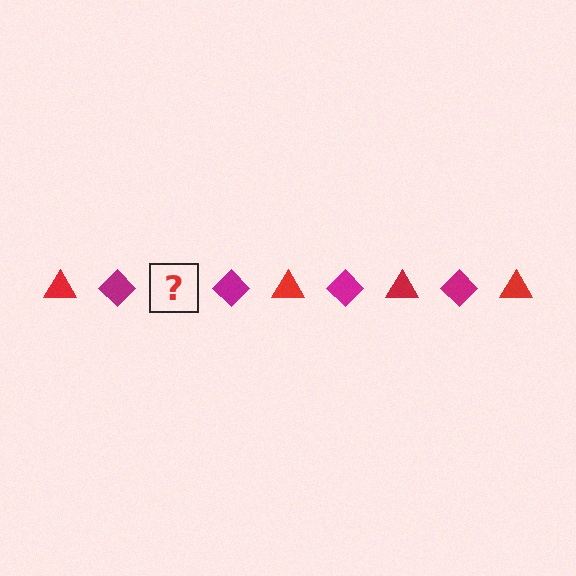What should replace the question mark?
The question mark should be replaced with a red triangle.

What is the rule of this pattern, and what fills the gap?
The rule is that the pattern alternates between red triangle and magenta diamond. The gap should be filled with a red triangle.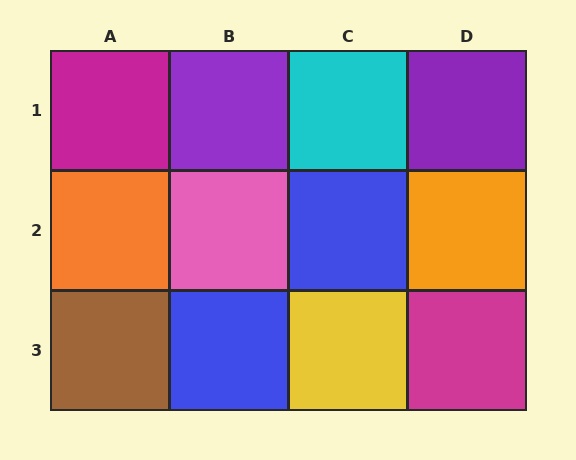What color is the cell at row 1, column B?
Purple.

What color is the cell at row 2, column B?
Pink.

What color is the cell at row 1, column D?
Purple.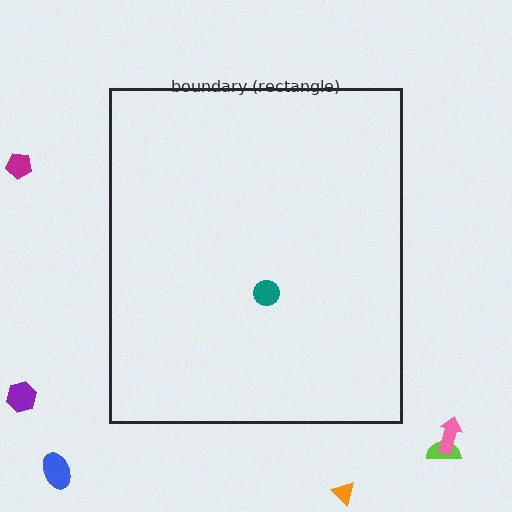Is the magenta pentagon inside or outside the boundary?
Outside.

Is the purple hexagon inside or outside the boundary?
Outside.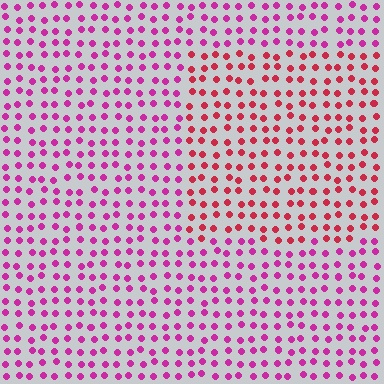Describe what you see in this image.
The image is filled with small magenta elements in a uniform arrangement. A rectangle-shaped region is visible where the elements are tinted to a slightly different hue, forming a subtle color boundary.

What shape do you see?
I see a rectangle.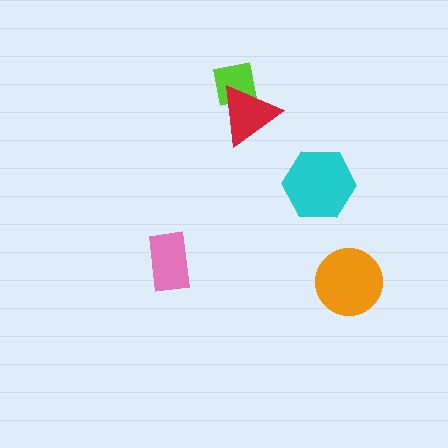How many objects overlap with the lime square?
1 object overlaps with the lime square.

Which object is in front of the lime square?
The red triangle is in front of the lime square.